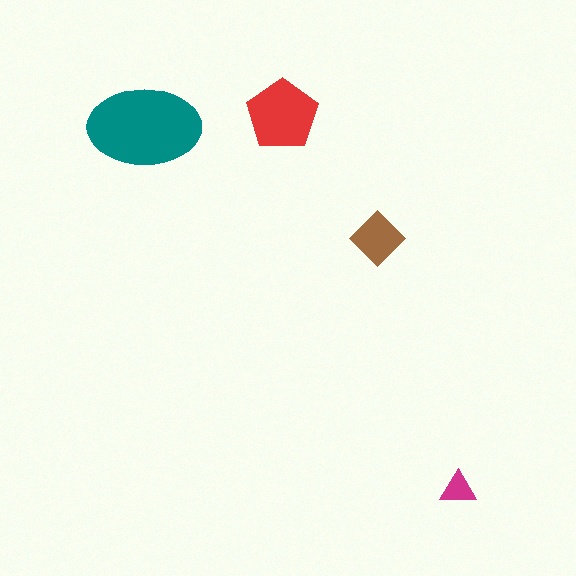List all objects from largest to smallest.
The teal ellipse, the red pentagon, the brown diamond, the magenta triangle.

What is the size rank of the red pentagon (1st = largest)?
2nd.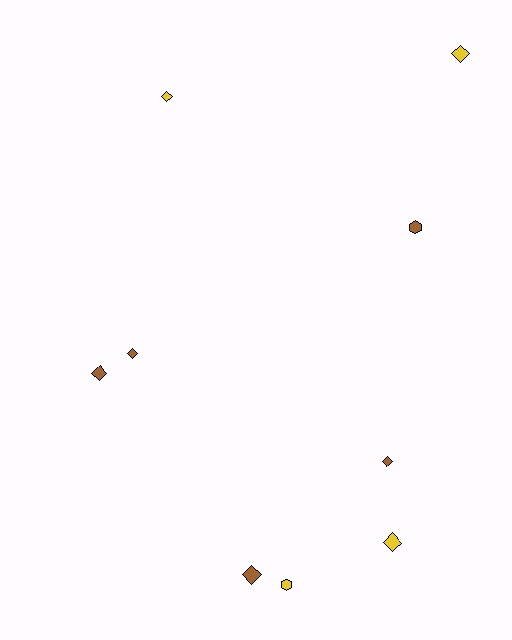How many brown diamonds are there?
There are 4 brown diamonds.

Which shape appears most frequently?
Diamond, with 7 objects.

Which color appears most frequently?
Brown, with 5 objects.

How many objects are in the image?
There are 9 objects.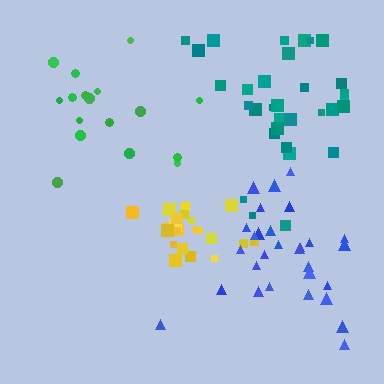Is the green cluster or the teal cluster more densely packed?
Teal.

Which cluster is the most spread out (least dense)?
Green.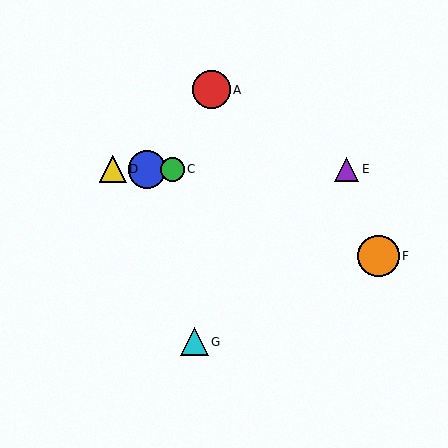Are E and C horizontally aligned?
Yes, both are at y≈169.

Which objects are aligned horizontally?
Objects B, C, D, E are aligned horizontally.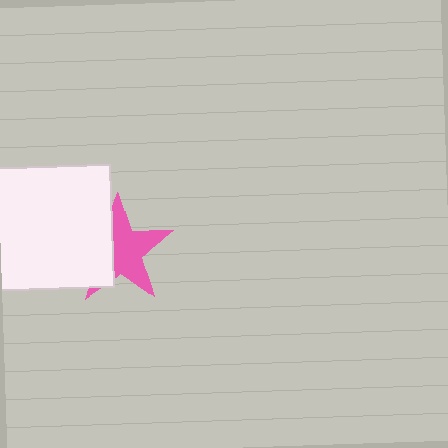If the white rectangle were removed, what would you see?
You would see the complete pink star.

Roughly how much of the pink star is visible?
About half of it is visible (roughly 60%).